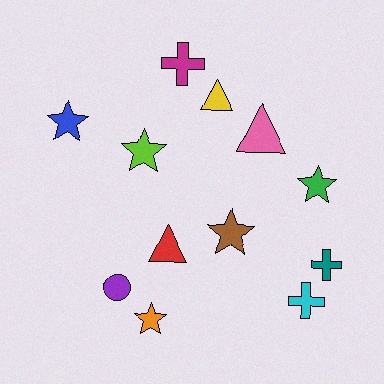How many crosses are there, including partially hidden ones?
There are 3 crosses.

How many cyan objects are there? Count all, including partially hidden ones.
There is 1 cyan object.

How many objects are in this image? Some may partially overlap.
There are 12 objects.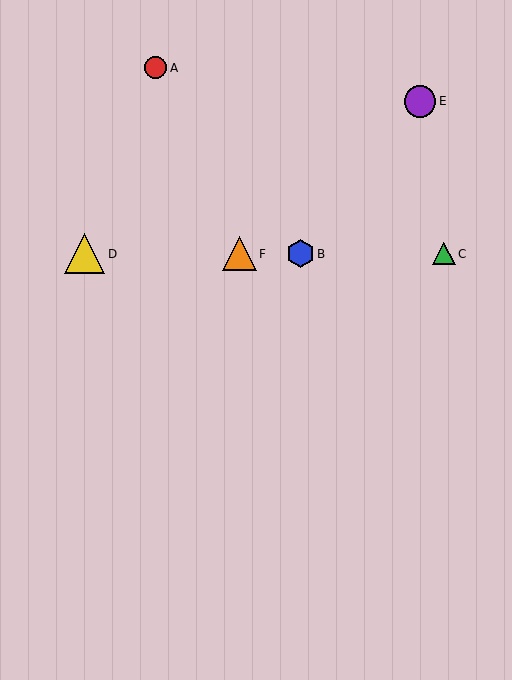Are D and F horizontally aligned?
Yes, both are at y≈254.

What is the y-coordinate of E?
Object E is at y≈101.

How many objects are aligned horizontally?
4 objects (B, C, D, F) are aligned horizontally.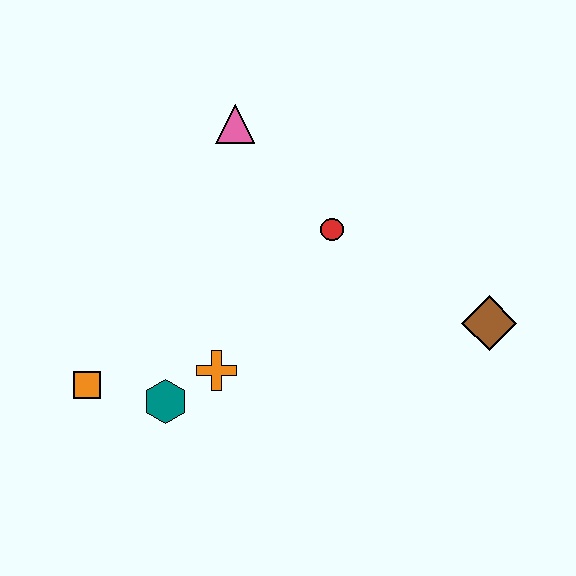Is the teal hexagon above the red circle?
No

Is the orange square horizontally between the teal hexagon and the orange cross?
No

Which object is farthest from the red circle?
The orange square is farthest from the red circle.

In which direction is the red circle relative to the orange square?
The red circle is to the right of the orange square.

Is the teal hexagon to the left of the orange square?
No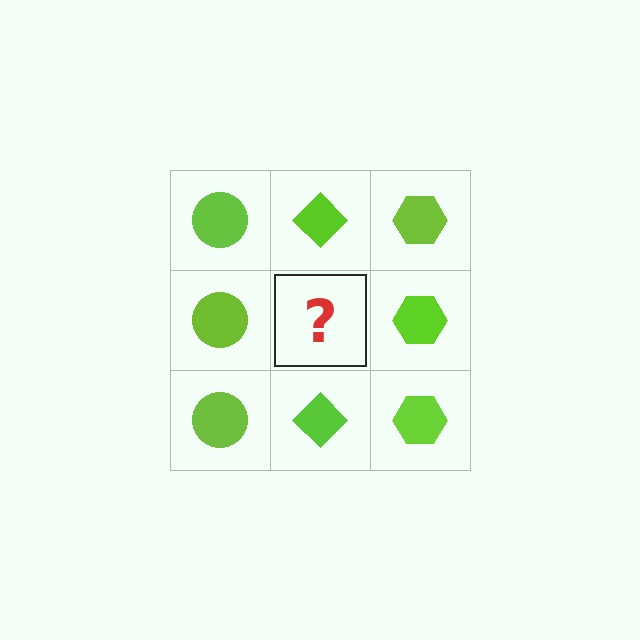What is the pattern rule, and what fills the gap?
The rule is that each column has a consistent shape. The gap should be filled with a lime diamond.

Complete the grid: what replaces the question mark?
The question mark should be replaced with a lime diamond.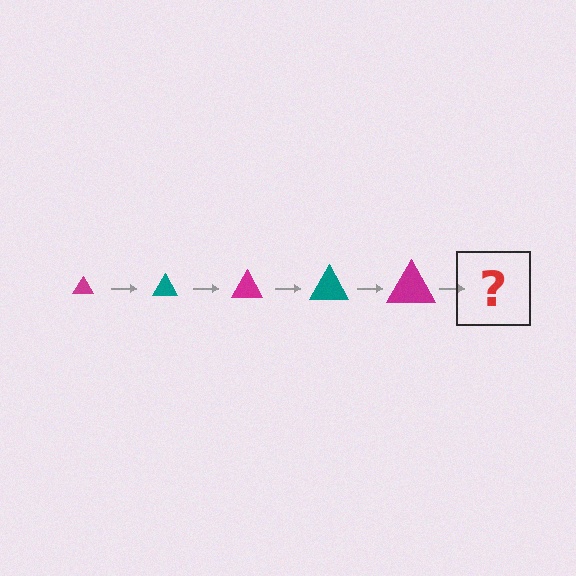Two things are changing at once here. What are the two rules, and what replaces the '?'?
The two rules are that the triangle grows larger each step and the color cycles through magenta and teal. The '?' should be a teal triangle, larger than the previous one.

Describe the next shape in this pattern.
It should be a teal triangle, larger than the previous one.